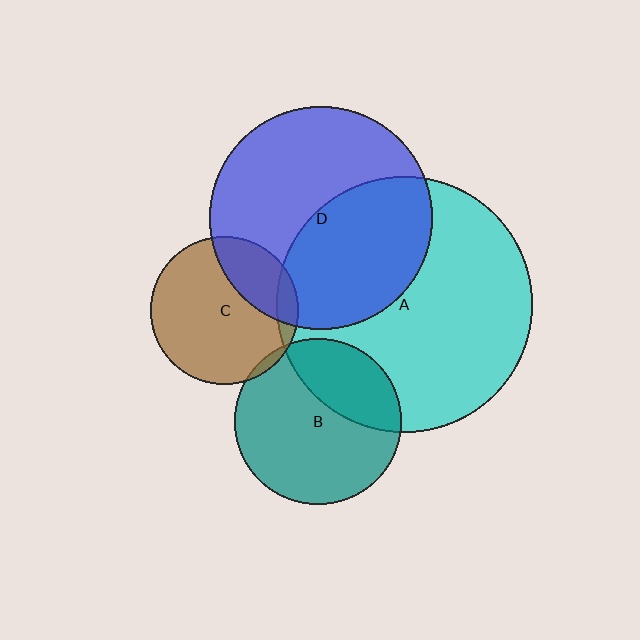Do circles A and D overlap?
Yes.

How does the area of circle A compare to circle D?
Approximately 1.3 times.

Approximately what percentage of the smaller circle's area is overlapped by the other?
Approximately 45%.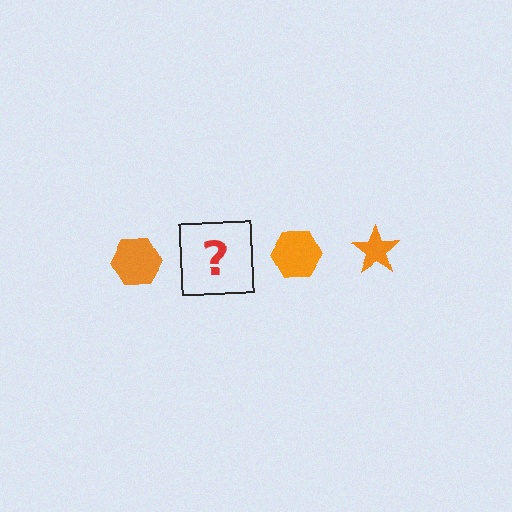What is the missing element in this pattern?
The missing element is an orange star.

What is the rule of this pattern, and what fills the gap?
The rule is that the pattern cycles through hexagon, star shapes in orange. The gap should be filled with an orange star.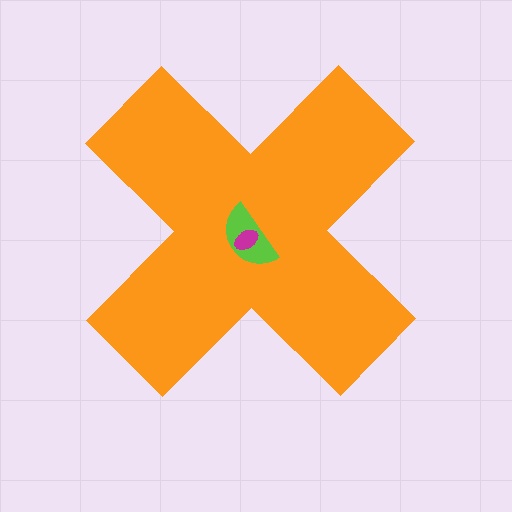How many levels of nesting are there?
3.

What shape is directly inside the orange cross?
The lime semicircle.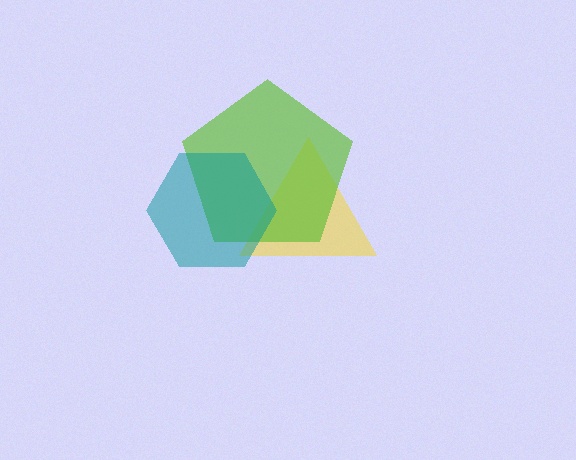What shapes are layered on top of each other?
The layered shapes are: a yellow triangle, a lime pentagon, a teal hexagon.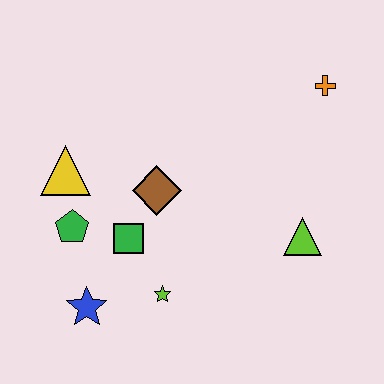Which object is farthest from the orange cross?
The blue star is farthest from the orange cross.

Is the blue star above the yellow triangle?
No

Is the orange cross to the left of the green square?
No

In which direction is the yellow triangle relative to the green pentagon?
The yellow triangle is above the green pentagon.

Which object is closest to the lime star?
The green square is closest to the lime star.